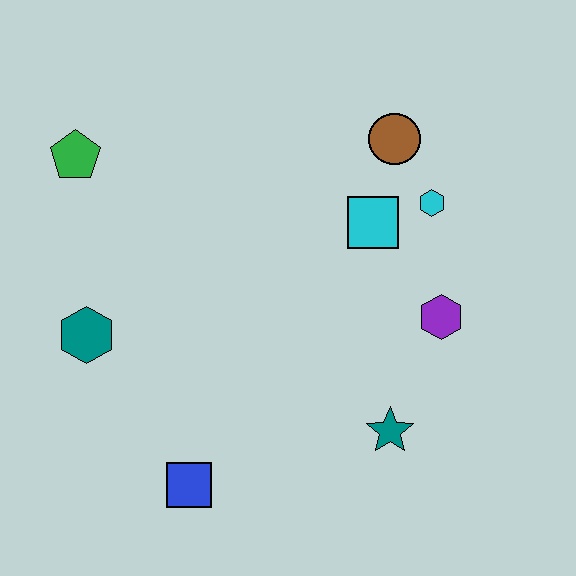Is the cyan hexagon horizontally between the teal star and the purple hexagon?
Yes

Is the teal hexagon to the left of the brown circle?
Yes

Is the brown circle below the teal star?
No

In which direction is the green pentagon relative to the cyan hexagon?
The green pentagon is to the left of the cyan hexagon.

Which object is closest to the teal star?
The purple hexagon is closest to the teal star.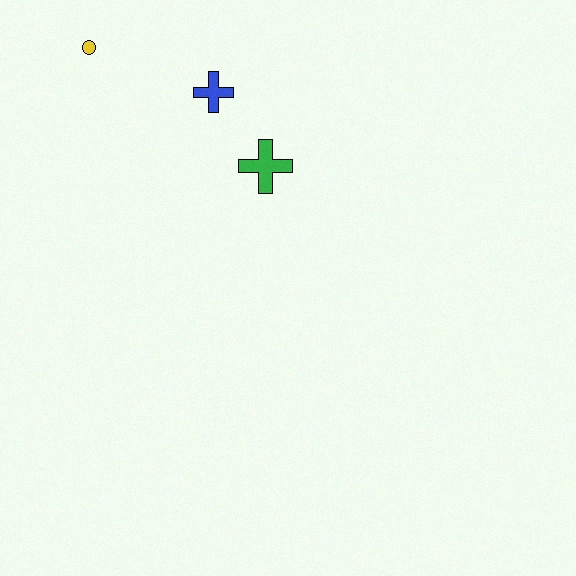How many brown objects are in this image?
There are no brown objects.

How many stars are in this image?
There are no stars.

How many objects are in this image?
There are 3 objects.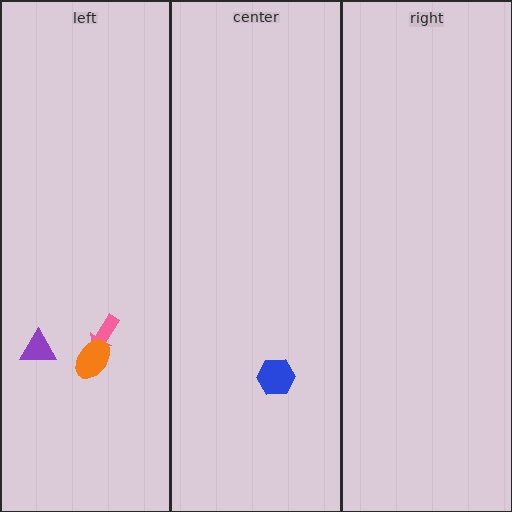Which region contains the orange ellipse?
The left region.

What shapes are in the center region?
The blue hexagon.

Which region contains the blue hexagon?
The center region.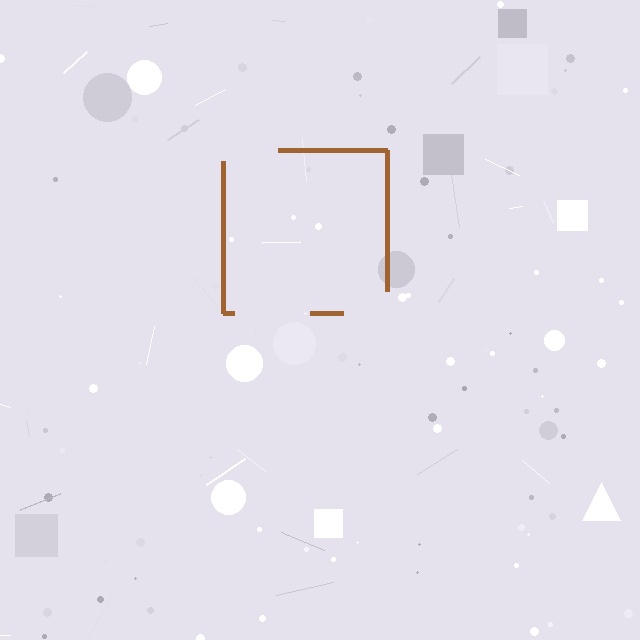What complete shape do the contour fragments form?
The contour fragments form a square.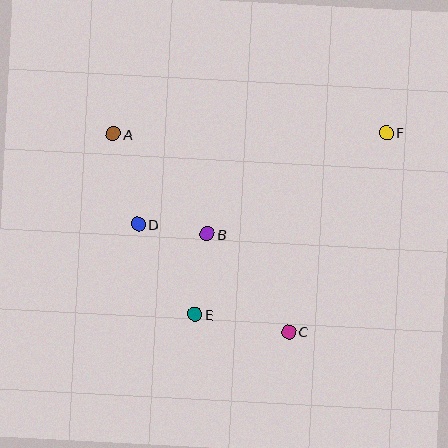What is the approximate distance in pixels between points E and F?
The distance between E and F is approximately 264 pixels.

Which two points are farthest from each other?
Points A and F are farthest from each other.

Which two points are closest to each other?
Points B and D are closest to each other.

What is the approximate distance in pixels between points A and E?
The distance between A and E is approximately 198 pixels.